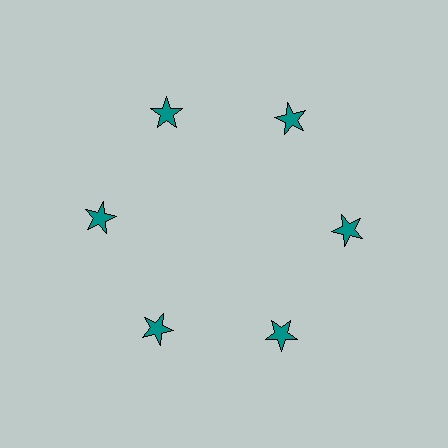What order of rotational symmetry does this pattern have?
This pattern has 6-fold rotational symmetry.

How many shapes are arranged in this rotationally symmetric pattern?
There are 6 shapes, arranged in 6 groups of 1.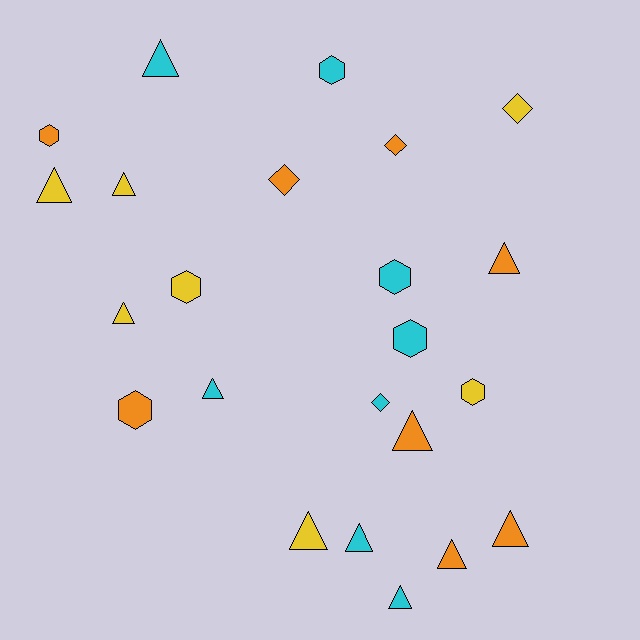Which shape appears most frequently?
Triangle, with 12 objects.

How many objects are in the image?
There are 23 objects.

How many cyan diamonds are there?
There is 1 cyan diamond.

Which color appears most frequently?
Orange, with 8 objects.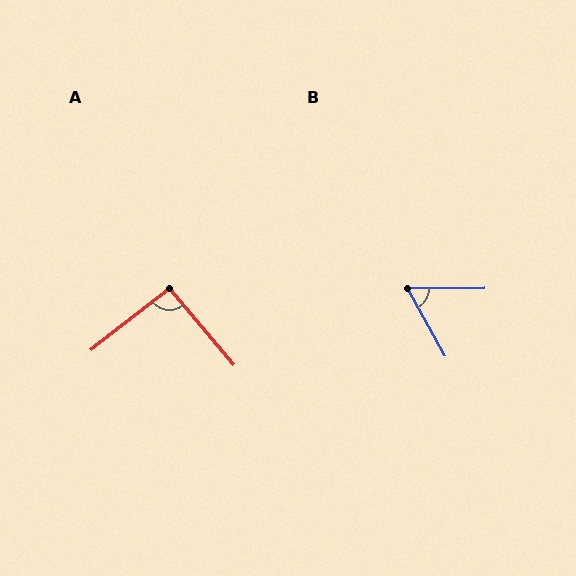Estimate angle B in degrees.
Approximately 62 degrees.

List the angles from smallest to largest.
B (62°), A (92°).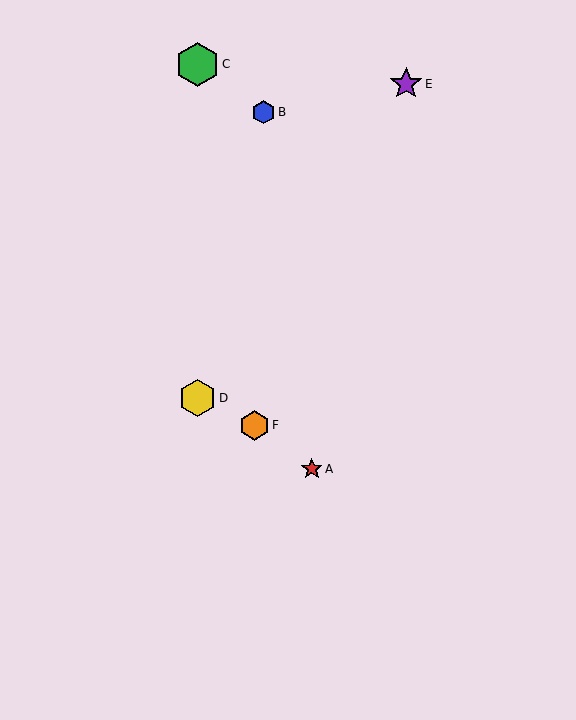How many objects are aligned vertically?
2 objects (C, D) are aligned vertically.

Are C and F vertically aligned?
No, C is at x≈197 and F is at x≈254.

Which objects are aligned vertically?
Objects C, D are aligned vertically.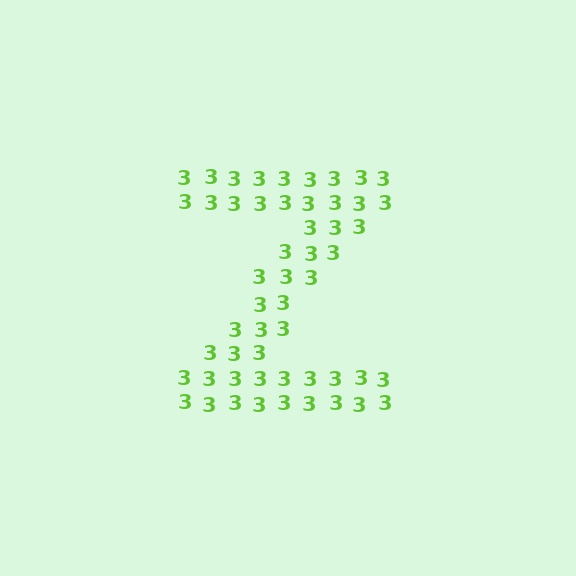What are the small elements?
The small elements are digit 3's.